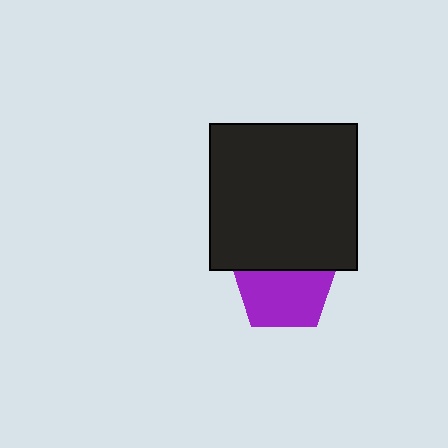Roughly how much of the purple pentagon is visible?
About half of it is visible (roughly 62%).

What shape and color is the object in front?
The object in front is a black square.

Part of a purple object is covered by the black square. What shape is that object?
It is a pentagon.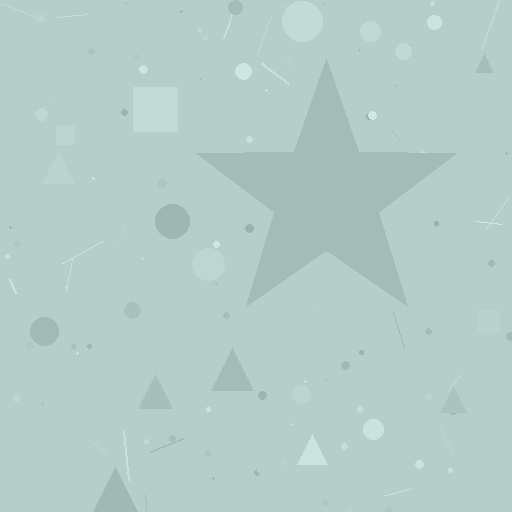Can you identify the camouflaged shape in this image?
The camouflaged shape is a star.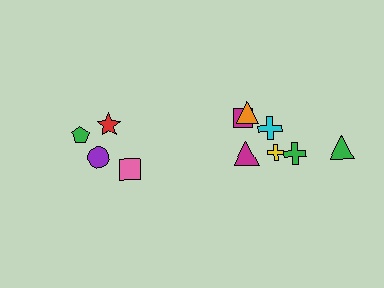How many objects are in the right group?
There are 7 objects.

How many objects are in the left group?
There are 4 objects.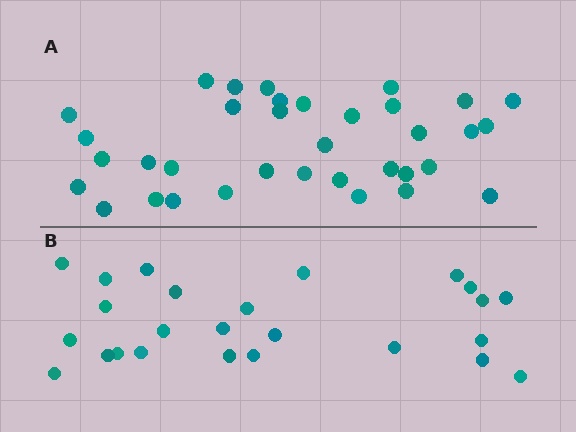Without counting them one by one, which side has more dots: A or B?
Region A (the top region) has more dots.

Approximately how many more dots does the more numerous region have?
Region A has roughly 10 or so more dots than region B.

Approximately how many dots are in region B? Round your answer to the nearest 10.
About 20 dots. (The exact count is 25, which rounds to 20.)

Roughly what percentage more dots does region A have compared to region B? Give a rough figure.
About 40% more.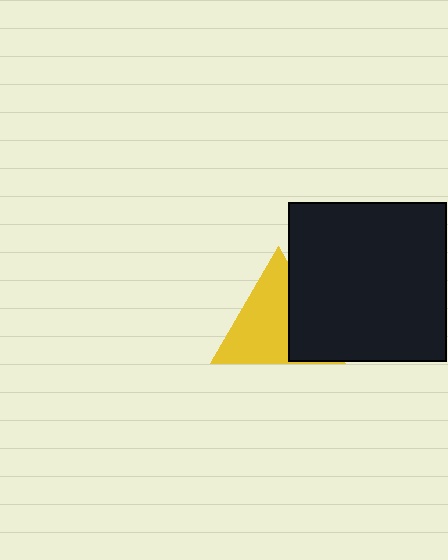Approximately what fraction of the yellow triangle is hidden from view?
Roughly 36% of the yellow triangle is hidden behind the black square.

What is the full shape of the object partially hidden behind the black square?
The partially hidden object is a yellow triangle.